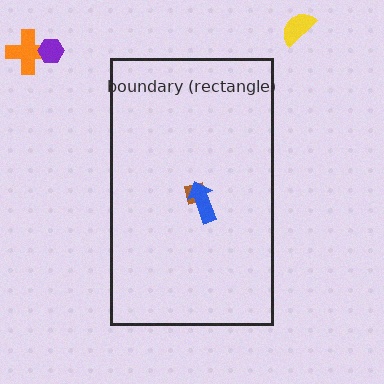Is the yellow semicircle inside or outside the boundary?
Outside.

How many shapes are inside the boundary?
2 inside, 3 outside.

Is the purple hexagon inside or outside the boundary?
Outside.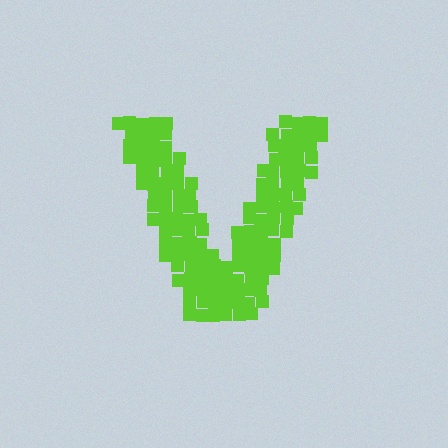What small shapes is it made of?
It is made of small squares.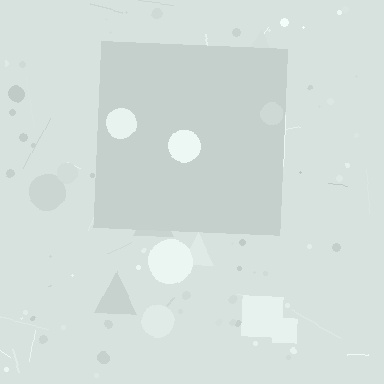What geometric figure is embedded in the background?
A square is embedded in the background.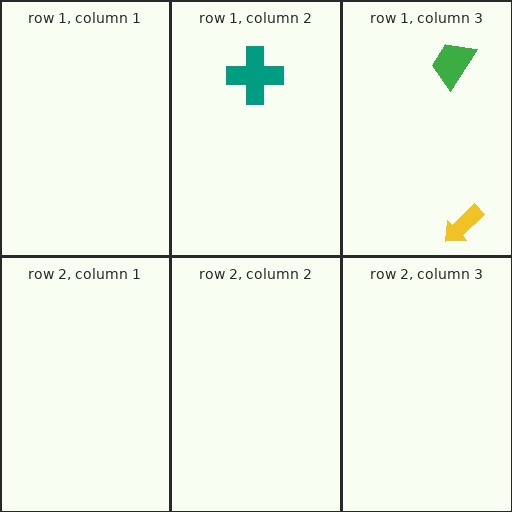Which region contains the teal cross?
The row 1, column 2 region.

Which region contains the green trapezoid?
The row 1, column 3 region.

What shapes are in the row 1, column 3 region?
The green trapezoid, the yellow arrow.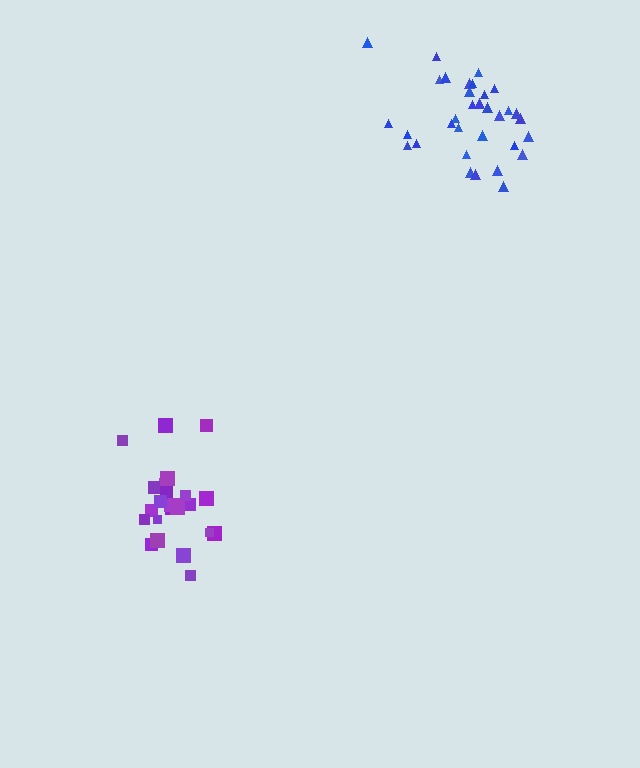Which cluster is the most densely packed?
Purple.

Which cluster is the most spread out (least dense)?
Blue.